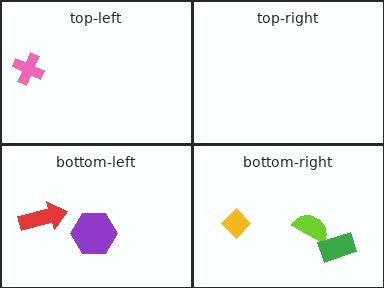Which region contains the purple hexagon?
The bottom-left region.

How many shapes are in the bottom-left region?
2.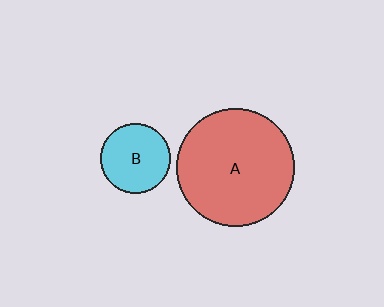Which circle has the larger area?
Circle A (red).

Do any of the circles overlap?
No, none of the circles overlap.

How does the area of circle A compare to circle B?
Approximately 2.9 times.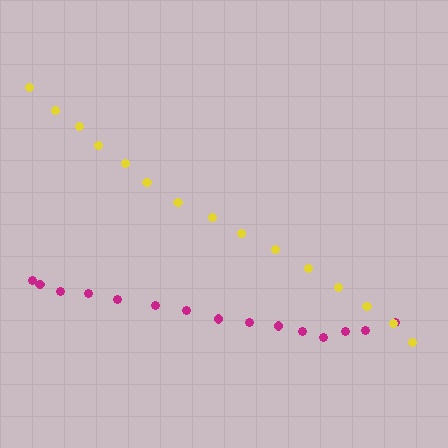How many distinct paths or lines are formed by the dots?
There are 2 distinct paths.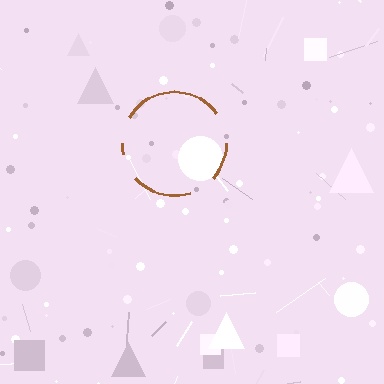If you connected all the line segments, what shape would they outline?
They would outline a circle.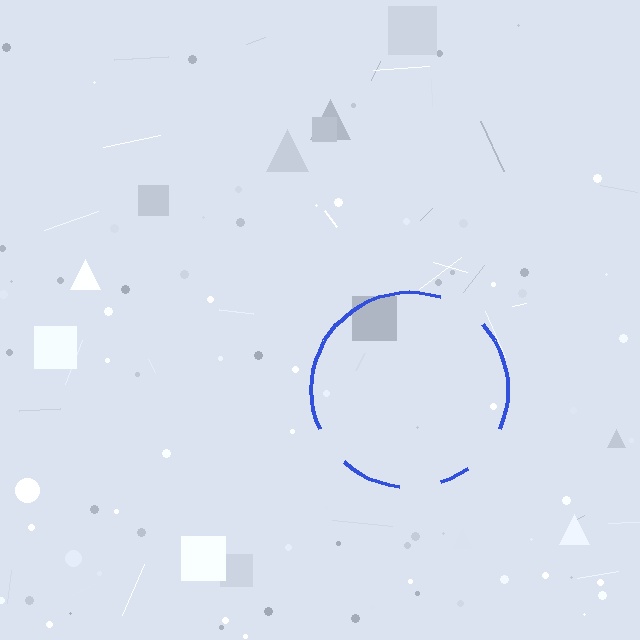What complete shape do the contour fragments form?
The contour fragments form a circle.